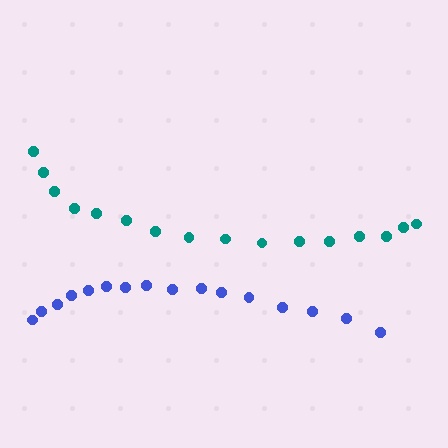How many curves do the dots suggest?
There are 2 distinct paths.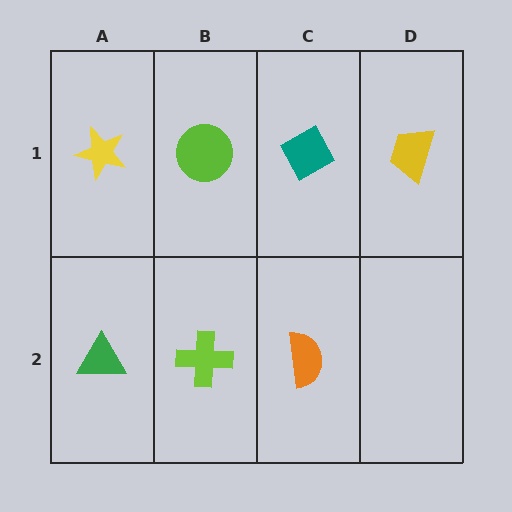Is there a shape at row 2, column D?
No, that cell is empty.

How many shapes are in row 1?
4 shapes.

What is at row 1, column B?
A lime circle.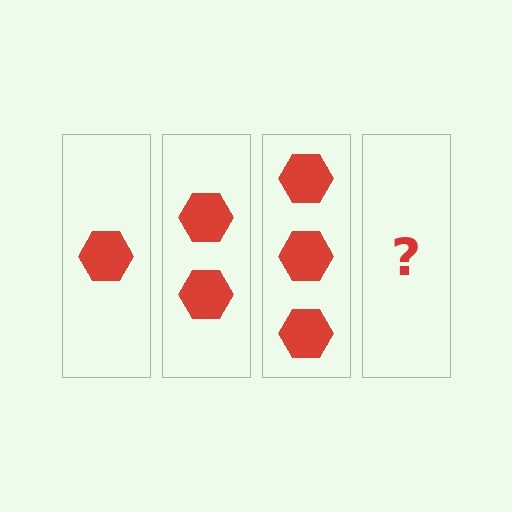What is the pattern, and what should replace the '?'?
The pattern is that each step adds one more hexagon. The '?' should be 4 hexagons.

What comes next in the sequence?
The next element should be 4 hexagons.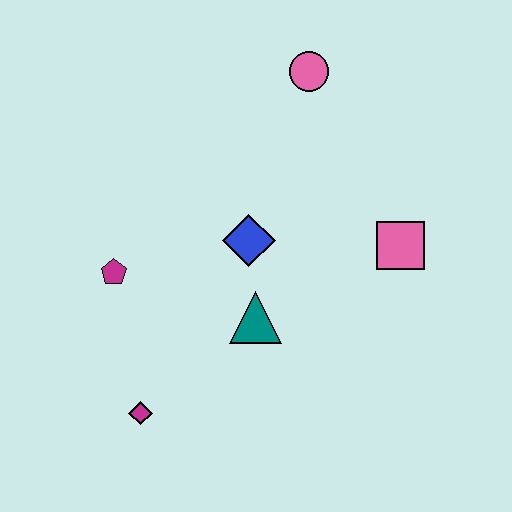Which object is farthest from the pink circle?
The magenta diamond is farthest from the pink circle.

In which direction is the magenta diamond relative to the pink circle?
The magenta diamond is below the pink circle.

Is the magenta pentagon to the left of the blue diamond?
Yes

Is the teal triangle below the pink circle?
Yes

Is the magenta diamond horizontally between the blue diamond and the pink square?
No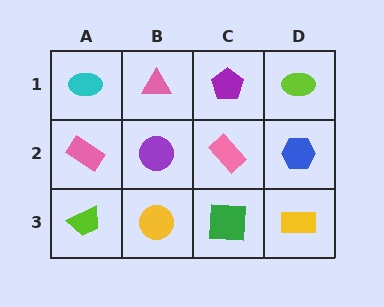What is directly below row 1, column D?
A blue hexagon.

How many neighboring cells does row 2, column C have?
4.